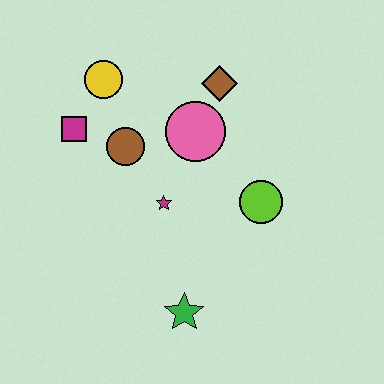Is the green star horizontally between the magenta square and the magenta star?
No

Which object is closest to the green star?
The magenta star is closest to the green star.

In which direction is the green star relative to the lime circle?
The green star is below the lime circle.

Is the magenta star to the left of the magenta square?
No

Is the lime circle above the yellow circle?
No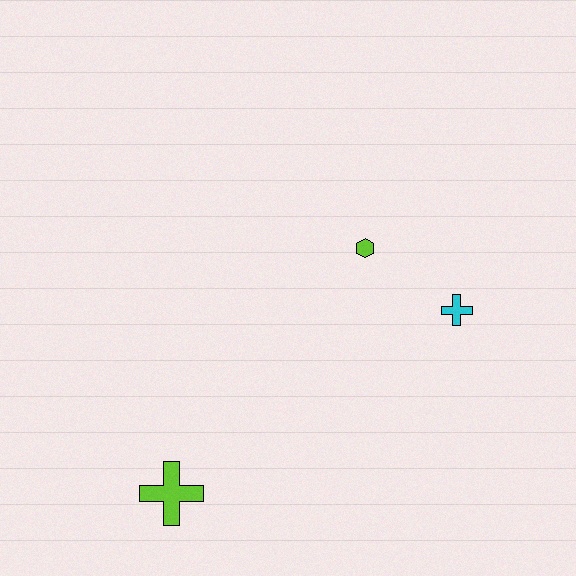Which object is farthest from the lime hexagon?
The lime cross is farthest from the lime hexagon.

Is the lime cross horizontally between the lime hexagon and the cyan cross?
No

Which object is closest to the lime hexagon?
The cyan cross is closest to the lime hexagon.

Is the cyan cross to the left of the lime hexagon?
No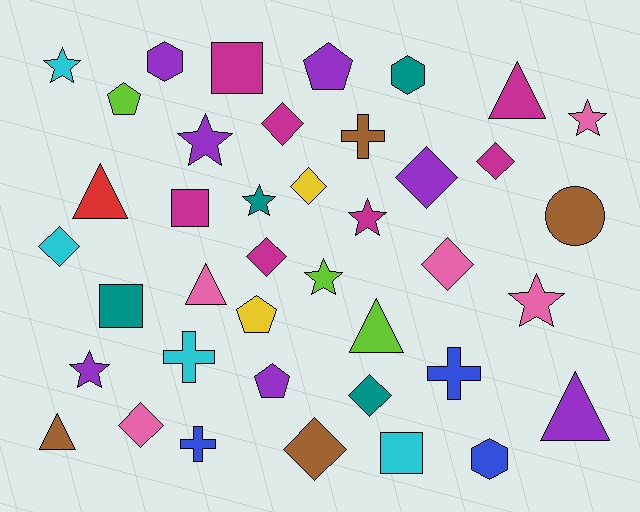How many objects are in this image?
There are 40 objects.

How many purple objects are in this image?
There are 7 purple objects.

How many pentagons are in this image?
There are 4 pentagons.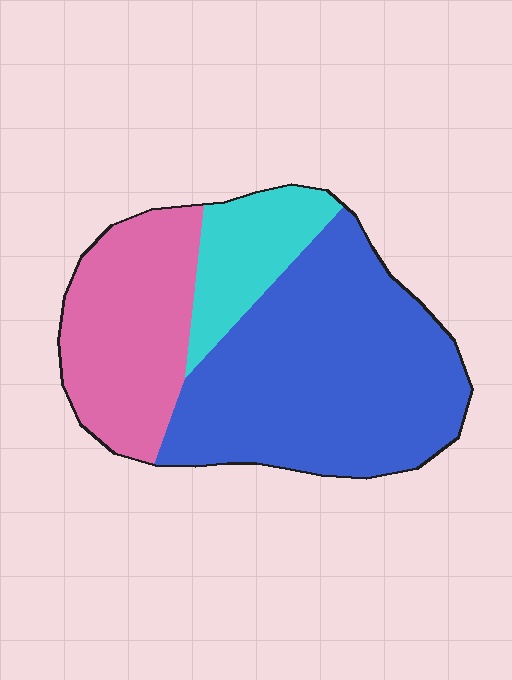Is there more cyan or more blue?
Blue.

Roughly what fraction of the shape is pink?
Pink takes up between a quarter and a half of the shape.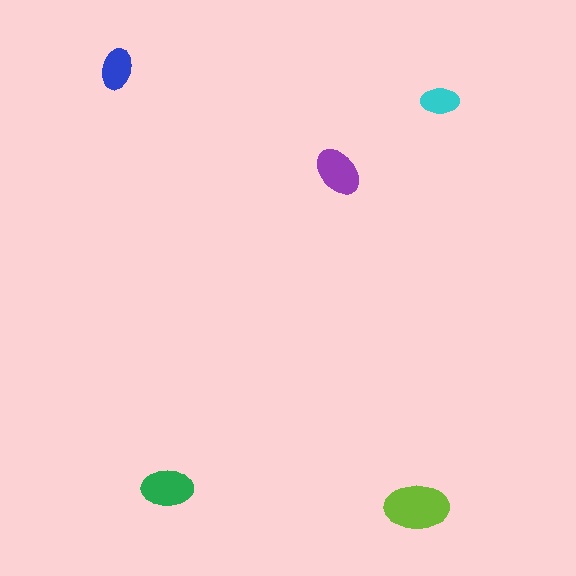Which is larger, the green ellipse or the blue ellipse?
The green one.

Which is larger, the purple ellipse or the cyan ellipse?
The purple one.